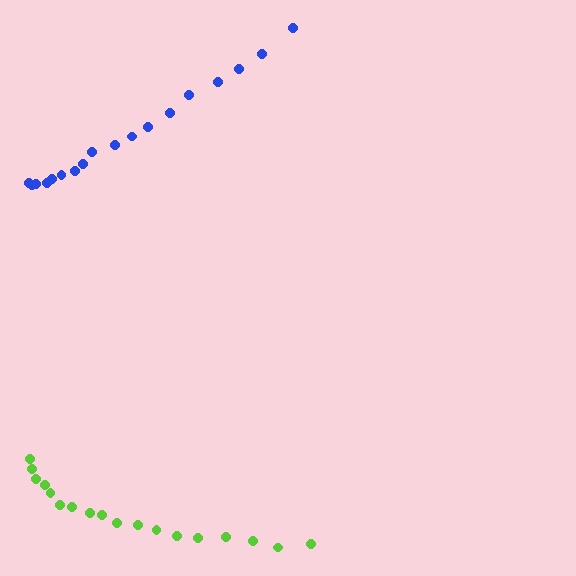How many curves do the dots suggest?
There are 2 distinct paths.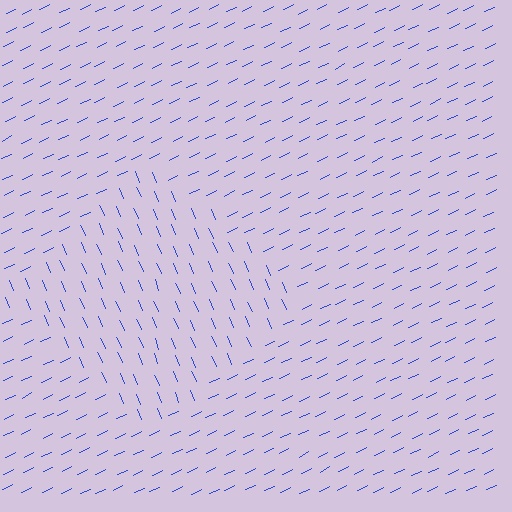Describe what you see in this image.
The image is filled with small blue line segments. A diamond region in the image has lines oriented differently from the surrounding lines, creating a visible texture boundary.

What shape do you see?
I see a diamond.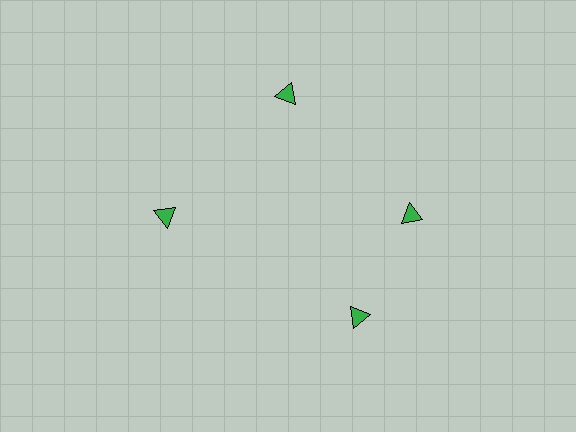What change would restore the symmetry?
The symmetry would be restored by rotating it back into even spacing with its neighbors so that all 4 triangles sit at equal angles and equal distance from the center.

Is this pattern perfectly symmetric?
No. The 4 green triangles are arranged in a ring, but one element near the 6 o'clock position is rotated out of alignment along the ring, breaking the 4-fold rotational symmetry.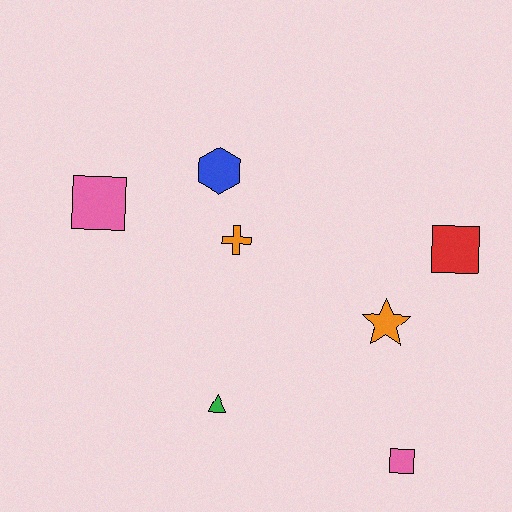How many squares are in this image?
There are 3 squares.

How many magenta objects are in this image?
There are no magenta objects.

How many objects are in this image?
There are 7 objects.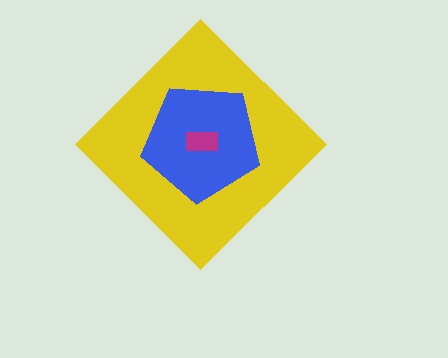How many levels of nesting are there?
3.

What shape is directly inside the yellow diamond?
The blue pentagon.